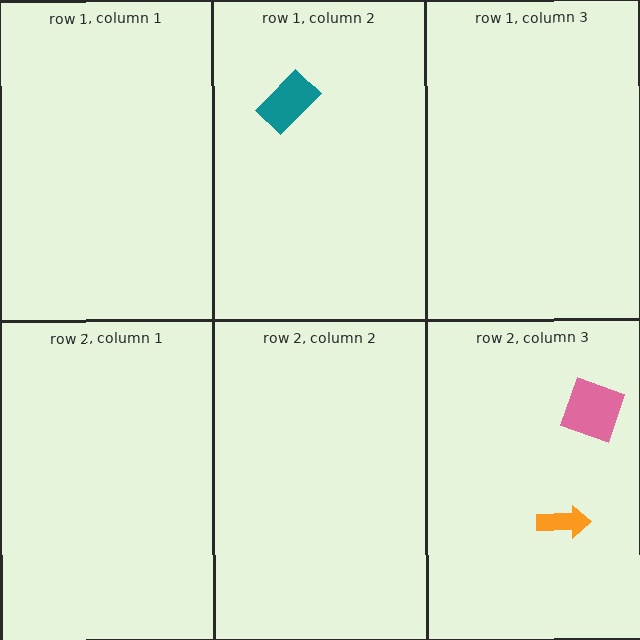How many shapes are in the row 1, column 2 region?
1.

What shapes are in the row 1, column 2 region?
The teal rectangle.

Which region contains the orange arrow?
The row 2, column 3 region.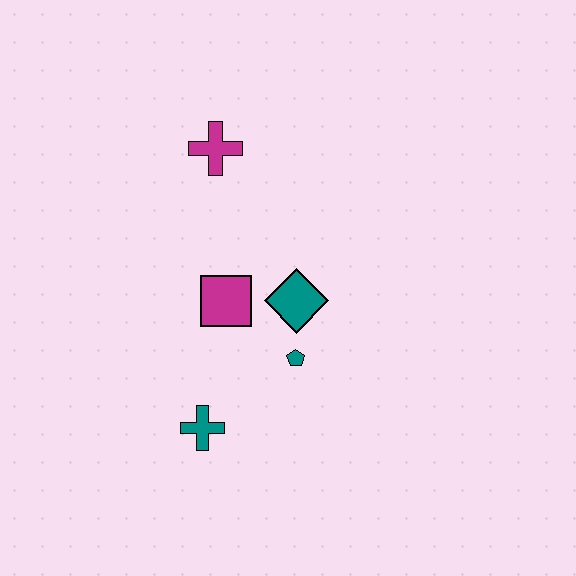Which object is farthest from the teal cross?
The magenta cross is farthest from the teal cross.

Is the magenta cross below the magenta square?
No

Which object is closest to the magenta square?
The teal diamond is closest to the magenta square.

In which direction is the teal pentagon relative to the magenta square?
The teal pentagon is to the right of the magenta square.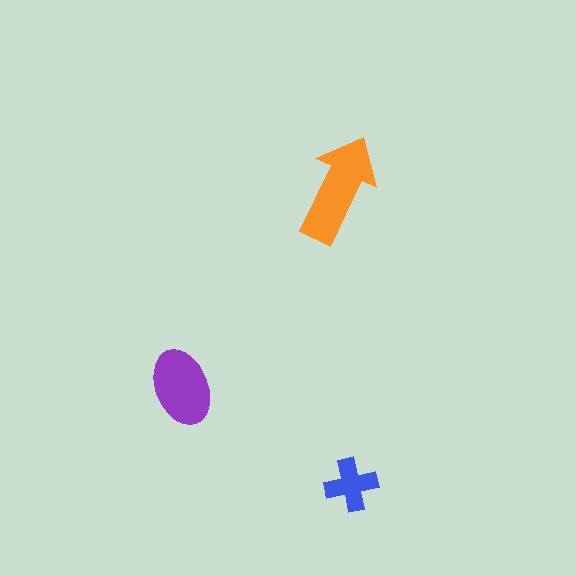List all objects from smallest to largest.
The blue cross, the purple ellipse, the orange arrow.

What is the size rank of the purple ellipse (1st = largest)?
2nd.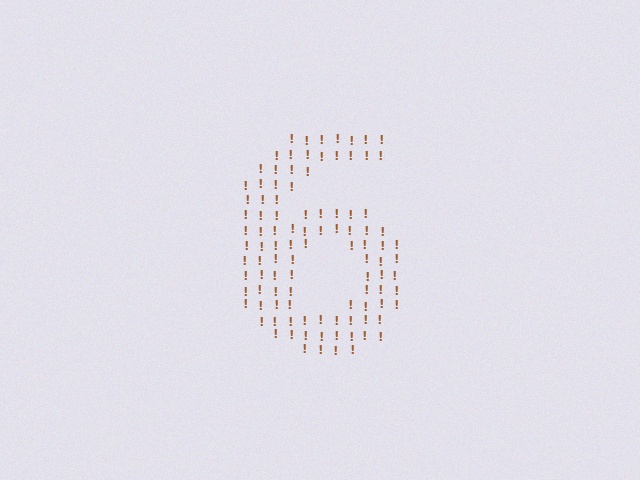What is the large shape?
The large shape is the digit 6.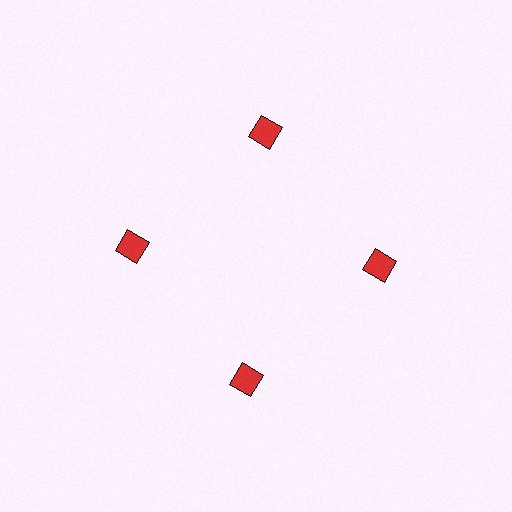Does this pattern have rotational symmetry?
Yes, this pattern has 4-fold rotational symmetry. It looks the same after rotating 90 degrees around the center.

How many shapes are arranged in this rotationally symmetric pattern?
There are 4 shapes, arranged in 4 groups of 1.